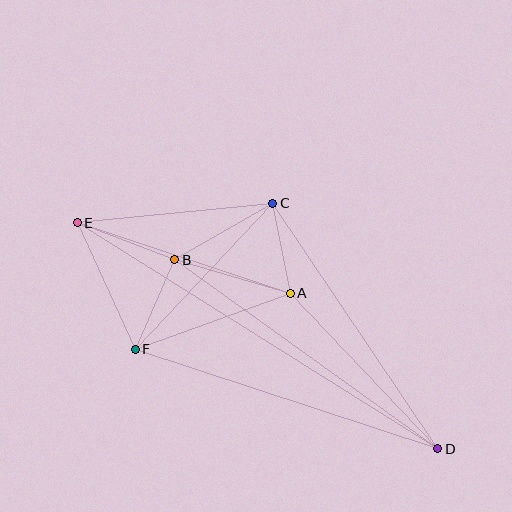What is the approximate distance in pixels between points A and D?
The distance between A and D is approximately 214 pixels.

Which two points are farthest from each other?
Points D and E are farthest from each other.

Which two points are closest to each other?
Points A and C are closest to each other.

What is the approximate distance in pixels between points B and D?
The distance between B and D is approximately 324 pixels.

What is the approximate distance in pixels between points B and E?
The distance between B and E is approximately 104 pixels.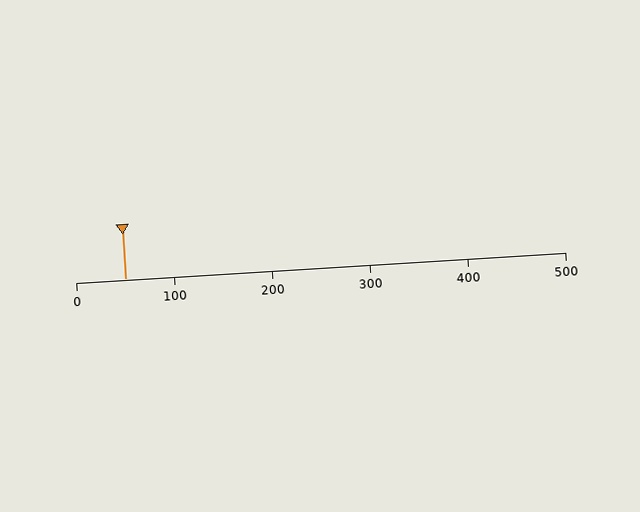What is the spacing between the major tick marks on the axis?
The major ticks are spaced 100 apart.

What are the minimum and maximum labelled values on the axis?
The axis runs from 0 to 500.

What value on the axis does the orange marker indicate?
The marker indicates approximately 50.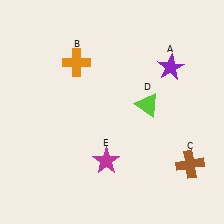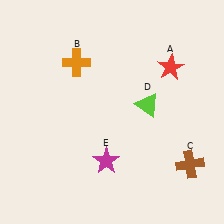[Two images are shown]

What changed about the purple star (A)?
In Image 1, A is purple. In Image 2, it changed to red.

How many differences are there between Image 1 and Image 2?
There is 1 difference between the two images.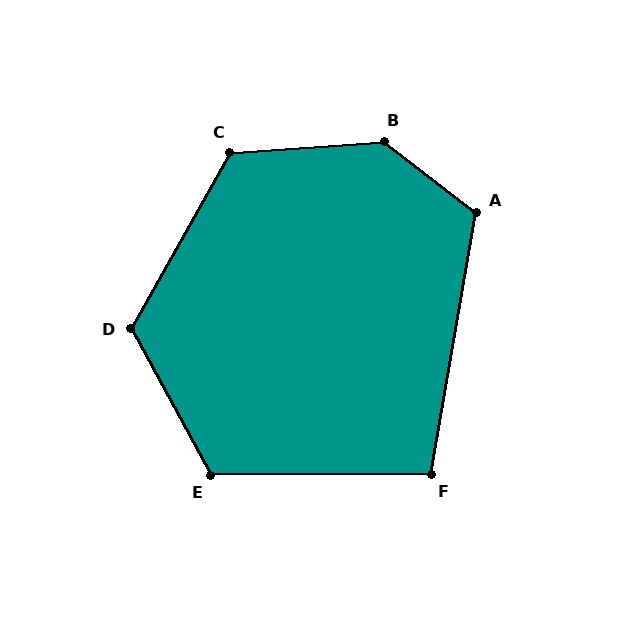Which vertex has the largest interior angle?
B, at approximately 138 degrees.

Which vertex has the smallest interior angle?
F, at approximately 100 degrees.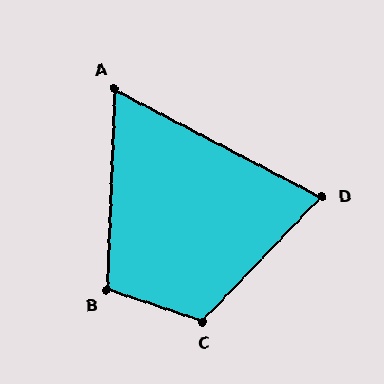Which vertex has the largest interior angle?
C, at approximately 115 degrees.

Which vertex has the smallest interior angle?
A, at approximately 65 degrees.